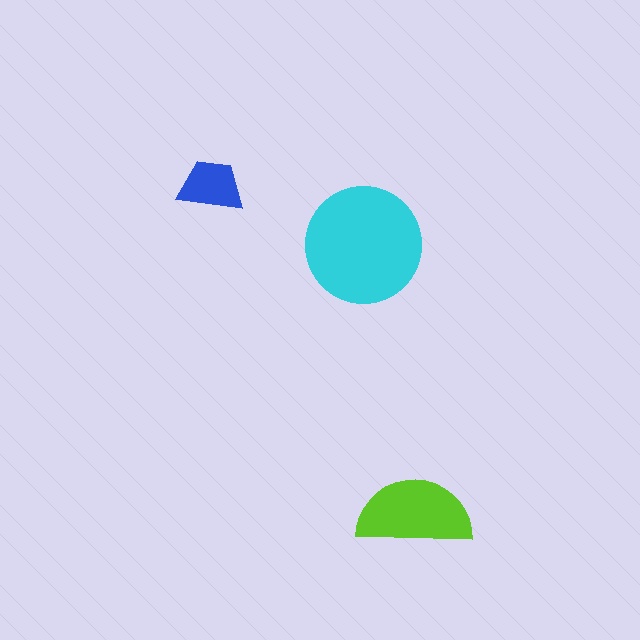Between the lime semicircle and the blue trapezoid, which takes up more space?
The lime semicircle.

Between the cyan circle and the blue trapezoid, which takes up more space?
The cyan circle.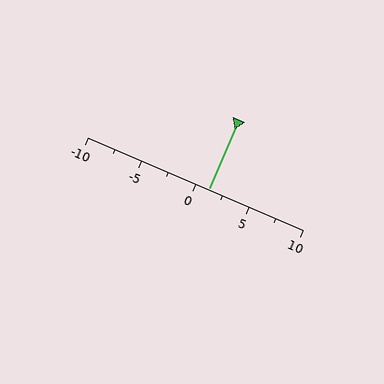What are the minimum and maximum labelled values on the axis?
The axis runs from -10 to 10.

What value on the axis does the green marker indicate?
The marker indicates approximately 1.2.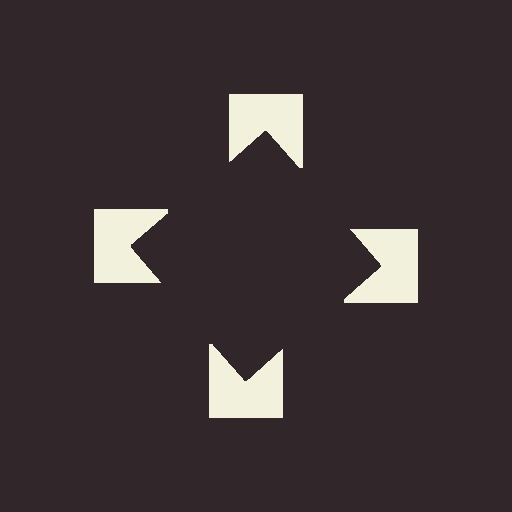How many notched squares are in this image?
There are 4 — one at each vertex of the illusory square.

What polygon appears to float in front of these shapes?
An illusory square — its edges are inferred from the aligned wedge cuts in the notched squares, not physically drawn.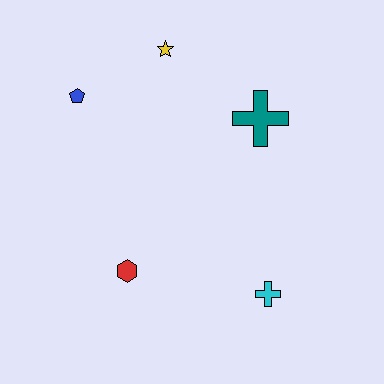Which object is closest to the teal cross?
The yellow star is closest to the teal cross.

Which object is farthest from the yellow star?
The cyan cross is farthest from the yellow star.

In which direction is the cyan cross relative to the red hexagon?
The cyan cross is to the right of the red hexagon.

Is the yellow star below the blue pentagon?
No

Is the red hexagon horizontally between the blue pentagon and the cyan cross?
Yes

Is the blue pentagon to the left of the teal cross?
Yes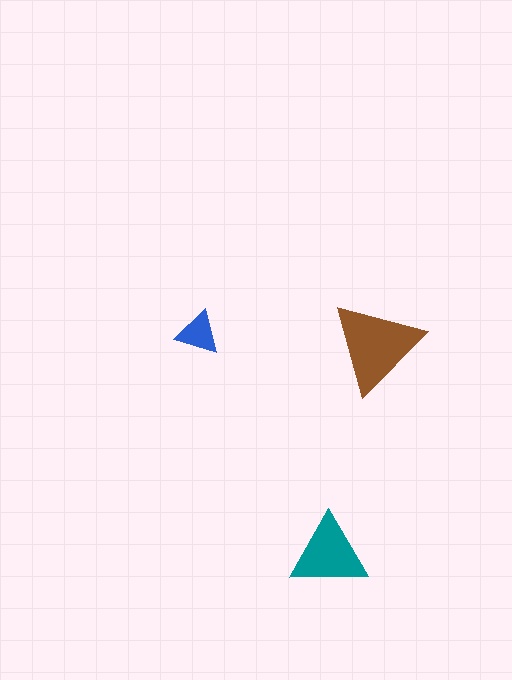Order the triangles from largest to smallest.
the brown one, the teal one, the blue one.